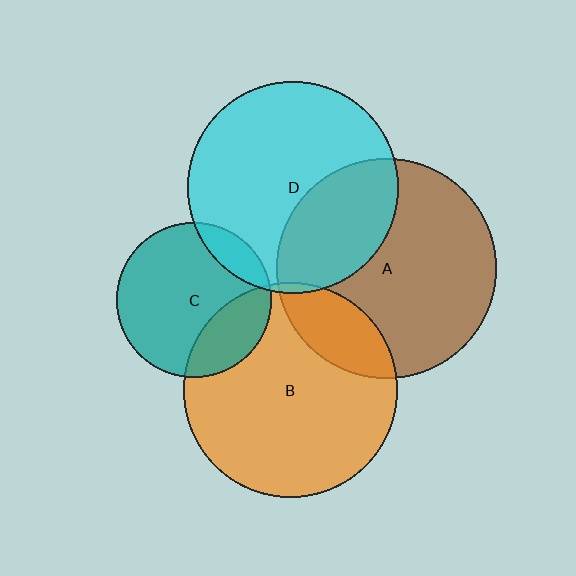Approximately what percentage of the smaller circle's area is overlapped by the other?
Approximately 30%.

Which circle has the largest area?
Circle A (brown).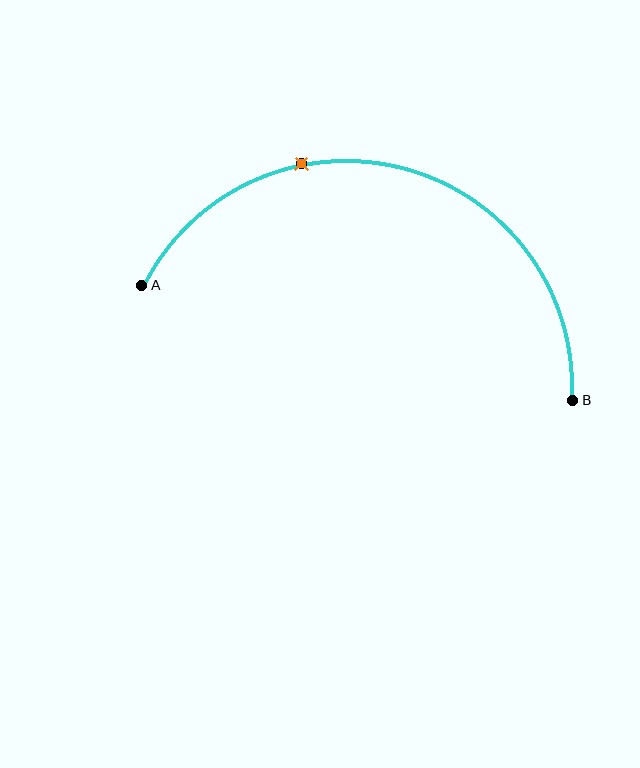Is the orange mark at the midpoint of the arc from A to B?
No. The orange mark lies on the arc but is closer to endpoint A. The arc midpoint would be at the point on the curve equidistant along the arc from both A and B.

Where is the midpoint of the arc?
The arc midpoint is the point on the curve farthest from the straight line joining A and B. It sits above that line.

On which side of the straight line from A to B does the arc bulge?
The arc bulges above the straight line connecting A and B.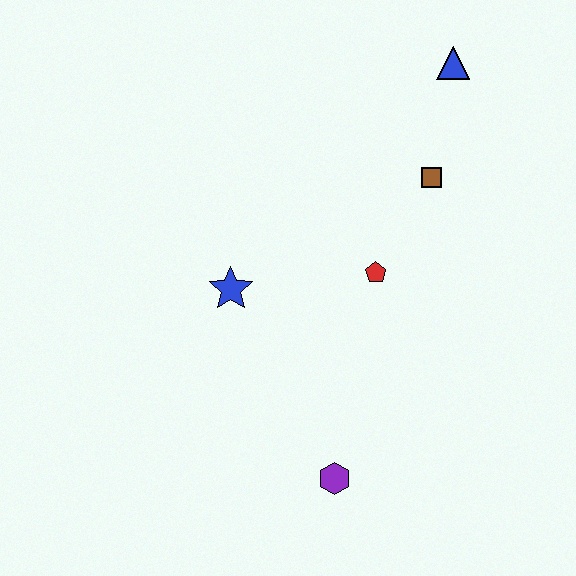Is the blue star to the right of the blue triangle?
No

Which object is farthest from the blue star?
The blue triangle is farthest from the blue star.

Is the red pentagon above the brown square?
No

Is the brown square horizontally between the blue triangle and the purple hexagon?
Yes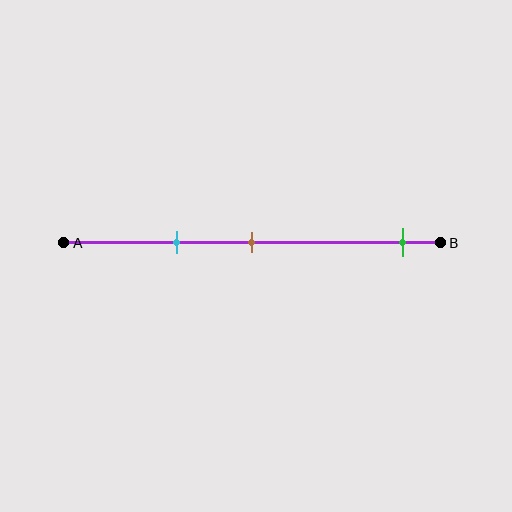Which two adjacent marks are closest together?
The cyan and brown marks are the closest adjacent pair.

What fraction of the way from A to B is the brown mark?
The brown mark is approximately 50% (0.5) of the way from A to B.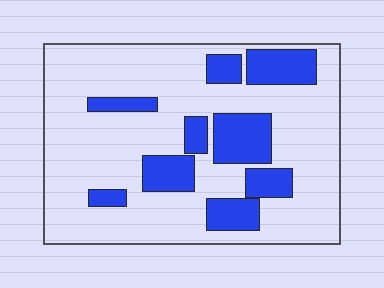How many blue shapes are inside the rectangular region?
9.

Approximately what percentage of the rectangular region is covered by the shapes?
Approximately 25%.